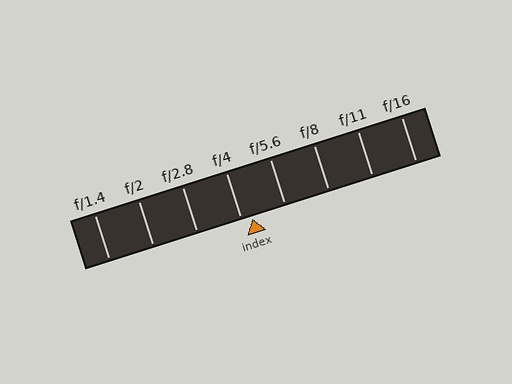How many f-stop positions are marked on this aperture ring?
There are 8 f-stop positions marked.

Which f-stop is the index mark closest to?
The index mark is closest to f/4.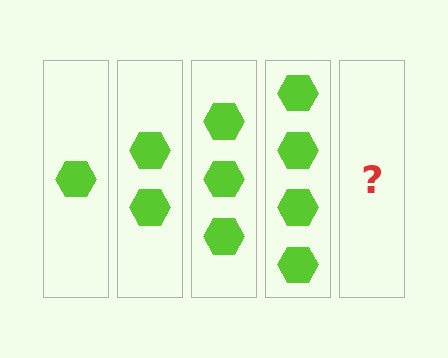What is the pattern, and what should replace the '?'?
The pattern is that each step adds one more hexagon. The '?' should be 5 hexagons.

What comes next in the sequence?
The next element should be 5 hexagons.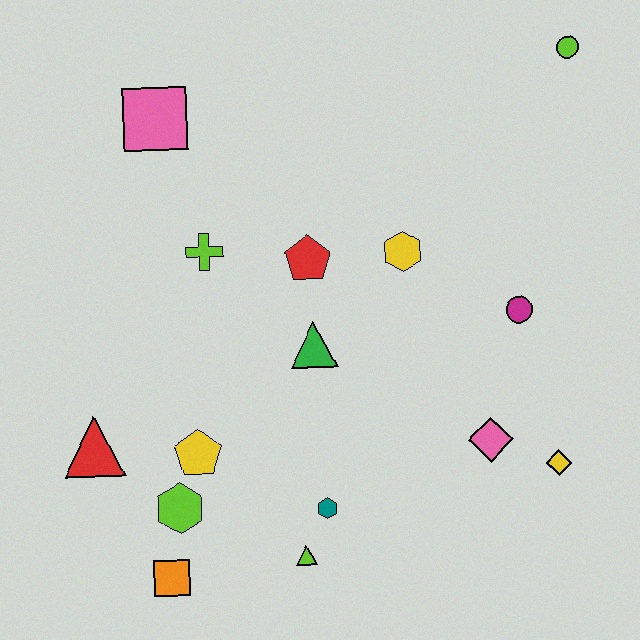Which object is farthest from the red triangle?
The lime circle is farthest from the red triangle.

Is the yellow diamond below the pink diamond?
Yes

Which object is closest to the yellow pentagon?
The lime hexagon is closest to the yellow pentagon.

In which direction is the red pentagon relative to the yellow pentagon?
The red pentagon is above the yellow pentagon.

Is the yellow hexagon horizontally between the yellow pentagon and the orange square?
No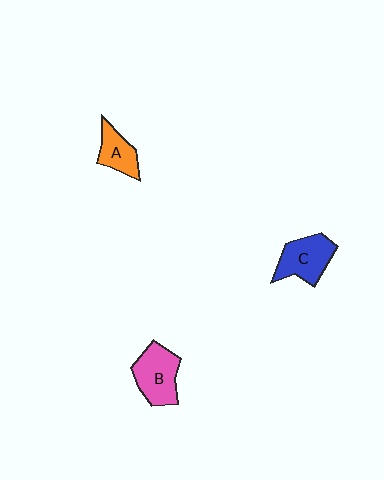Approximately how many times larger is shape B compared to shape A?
Approximately 1.5 times.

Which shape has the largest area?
Shape B (pink).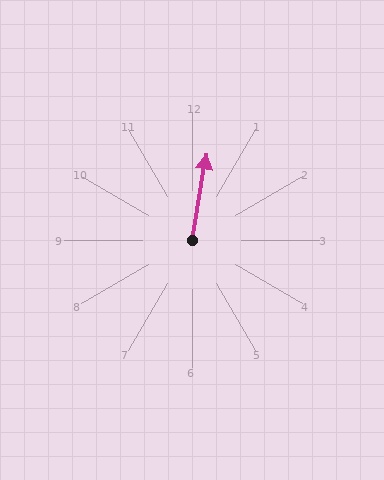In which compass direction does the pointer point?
North.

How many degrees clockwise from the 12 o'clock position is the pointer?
Approximately 10 degrees.